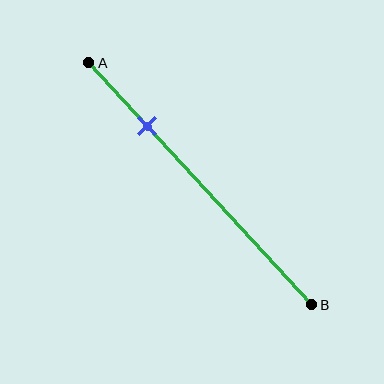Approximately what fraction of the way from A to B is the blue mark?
The blue mark is approximately 25% of the way from A to B.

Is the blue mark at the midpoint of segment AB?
No, the mark is at about 25% from A, not at the 50% midpoint.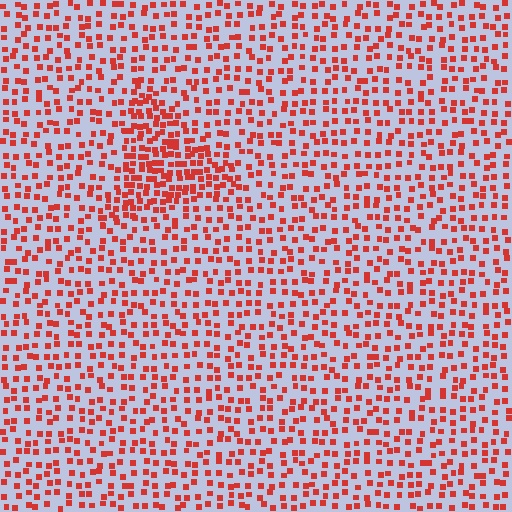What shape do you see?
I see a triangle.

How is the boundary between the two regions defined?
The boundary is defined by a change in element density (approximately 2.0x ratio). All elements are the same color, size, and shape.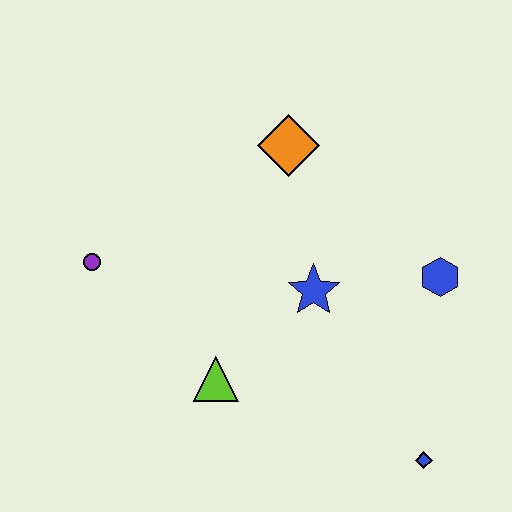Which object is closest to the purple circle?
The lime triangle is closest to the purple circle.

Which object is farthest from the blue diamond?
The purple circle is farthest from the blue diamond.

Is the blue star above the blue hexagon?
No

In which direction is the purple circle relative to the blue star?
The purple circle is to the left of the blue star.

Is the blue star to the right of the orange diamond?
Yes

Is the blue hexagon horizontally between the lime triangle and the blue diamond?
No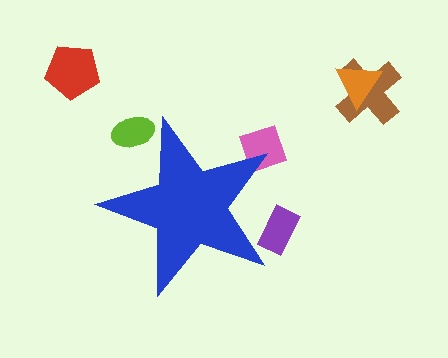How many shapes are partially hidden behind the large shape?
3 shapes are partially hidden.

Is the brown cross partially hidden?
No, the brown cross is fully visible.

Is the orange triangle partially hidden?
No, the orange triangle is fully visible.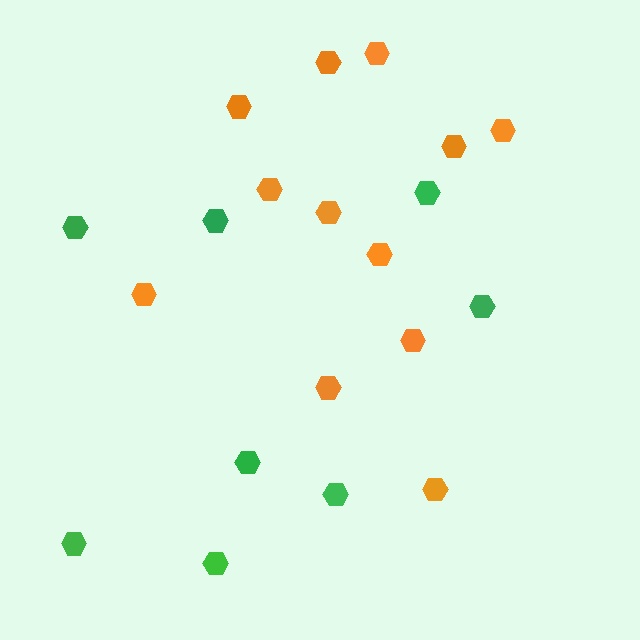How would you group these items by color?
There are 2 groups: one group of green hexagons (8) and one group of orange hexagons (12).